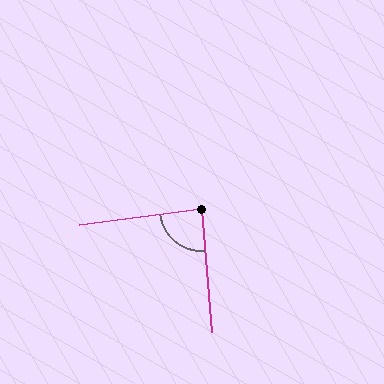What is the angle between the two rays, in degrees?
Approximately 87 degrees.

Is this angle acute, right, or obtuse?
It is approximately a right angle.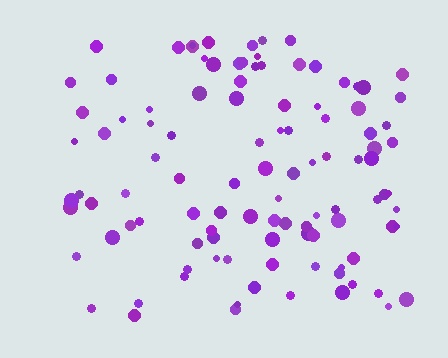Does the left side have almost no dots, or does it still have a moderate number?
Still a moderate number, just noticeably fewer than the right.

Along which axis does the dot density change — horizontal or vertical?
Horizontal.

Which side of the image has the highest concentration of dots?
The right.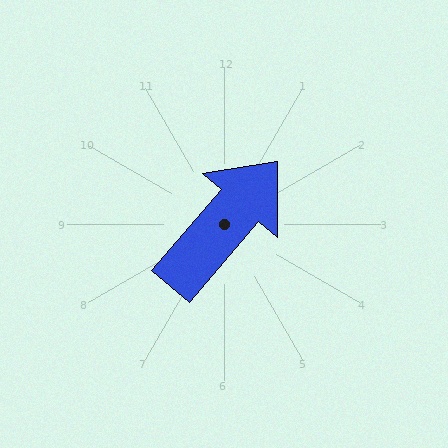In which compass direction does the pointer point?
Northeast.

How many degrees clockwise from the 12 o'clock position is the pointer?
Approximately 41 degrees.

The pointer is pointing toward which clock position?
Roughly 1 o'clock.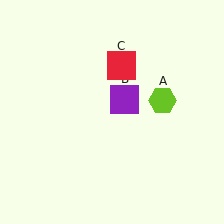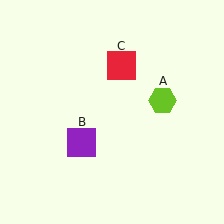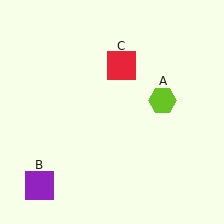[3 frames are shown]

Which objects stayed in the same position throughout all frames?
Lime hexagon (object A) and red square (object C) remained stationary.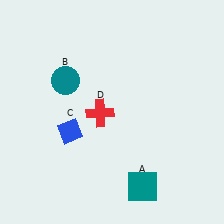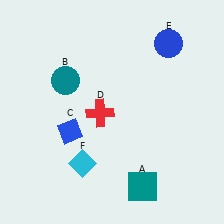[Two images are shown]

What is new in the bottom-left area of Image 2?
A cyan diamond (F) was added in the bottom-left area of Image 2.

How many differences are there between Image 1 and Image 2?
There are 2 differences between the two images.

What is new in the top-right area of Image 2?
A blue circle (E) was added in the top-right area of Image 2.